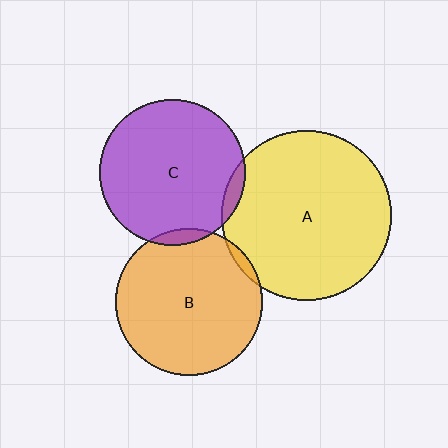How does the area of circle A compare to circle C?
Approximately 1.4 times.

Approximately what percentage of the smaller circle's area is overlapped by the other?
Approximately 5%.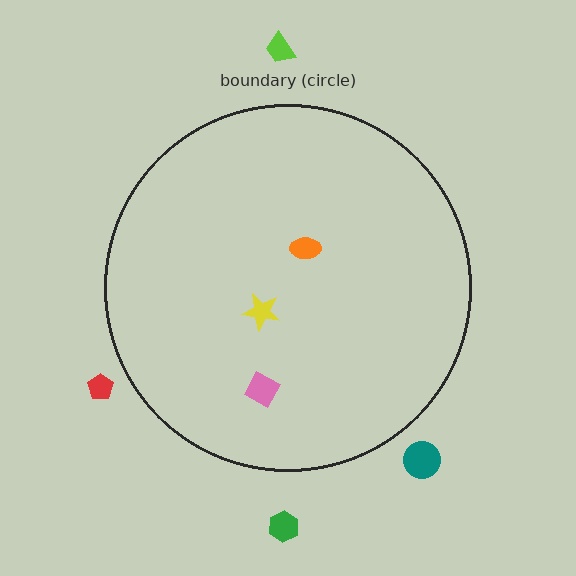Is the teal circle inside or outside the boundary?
Outside.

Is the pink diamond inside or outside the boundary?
Inside.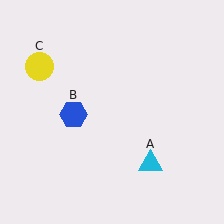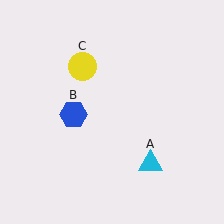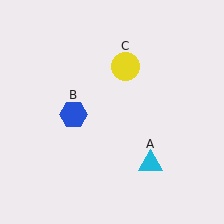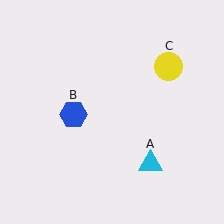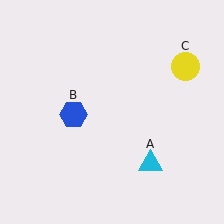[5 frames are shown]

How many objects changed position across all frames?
1 object changed position: yellow circle (object C).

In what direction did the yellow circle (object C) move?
The yellow circle (object C) moved right.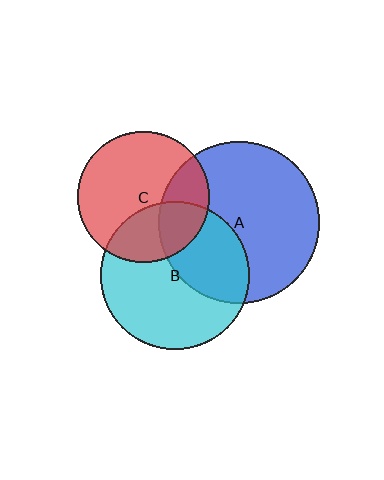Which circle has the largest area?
Circle A (blue).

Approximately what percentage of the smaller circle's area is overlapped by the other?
Approximately 25%.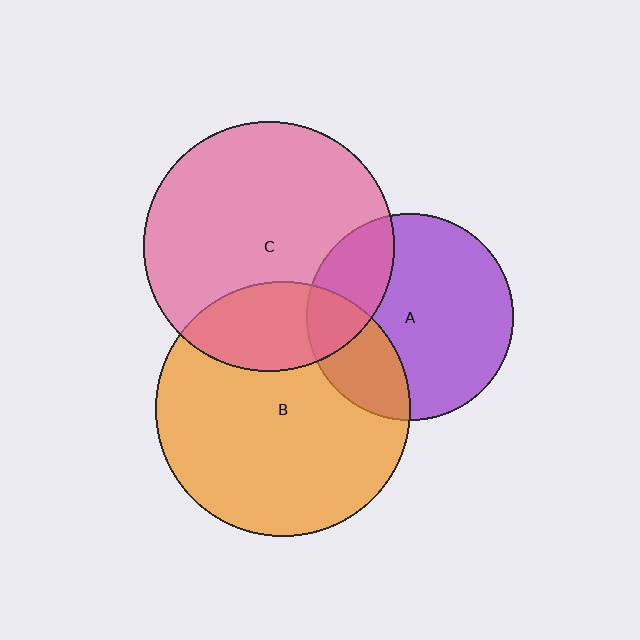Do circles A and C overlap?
Yes.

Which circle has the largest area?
Circle B (orange).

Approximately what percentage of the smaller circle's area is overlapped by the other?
Approximately 25%.